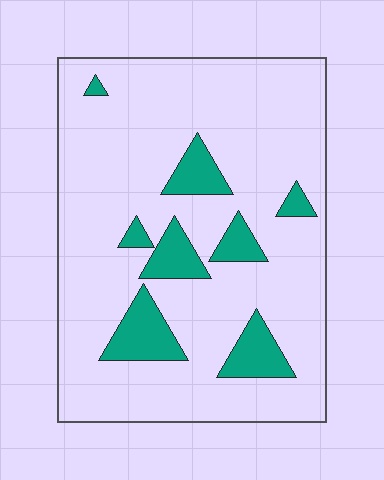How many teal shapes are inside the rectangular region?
8.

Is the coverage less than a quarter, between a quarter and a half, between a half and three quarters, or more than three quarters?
Less than a quarter.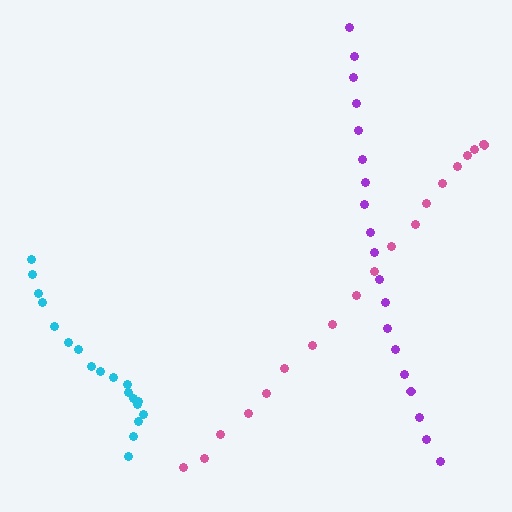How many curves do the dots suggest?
There are 3 distinct paths.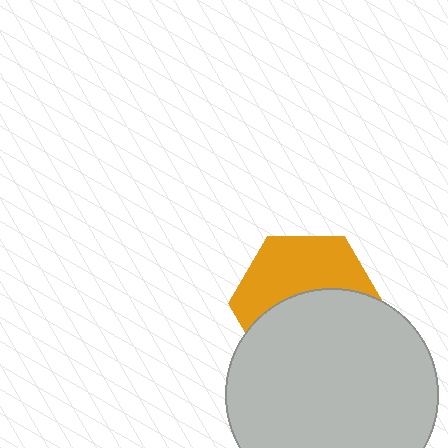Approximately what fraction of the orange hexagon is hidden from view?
Roughly 53% of the orange hexagon is hidden behind the light gray circle.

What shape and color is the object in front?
The object in front is a light gray circle.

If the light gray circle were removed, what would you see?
You would see the complete orange hexagon.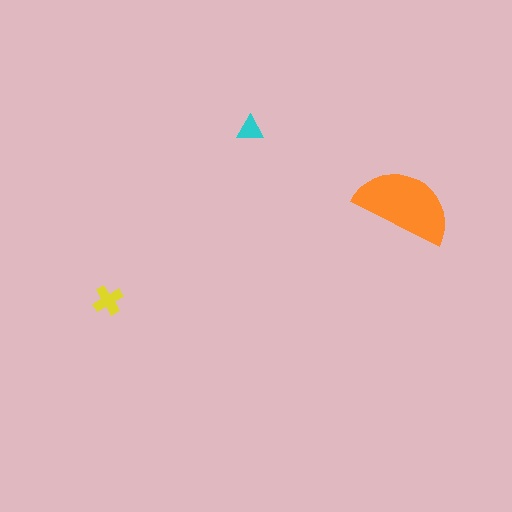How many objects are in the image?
There are 3 objects in the image.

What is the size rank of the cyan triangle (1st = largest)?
3rd.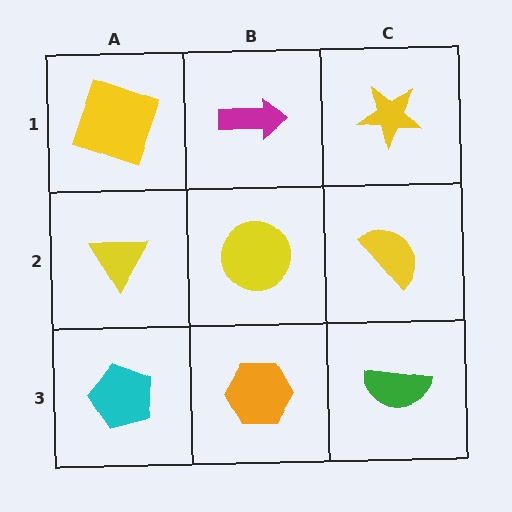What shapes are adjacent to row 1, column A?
A yellow triangle (row 2, column A), a magenta arrow (row 1, column B).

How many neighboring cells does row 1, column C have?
2.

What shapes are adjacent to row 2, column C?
A yellow star (row 1, column C), a green semicircle (row 3, column C), a yellow circle (row 2, column B).